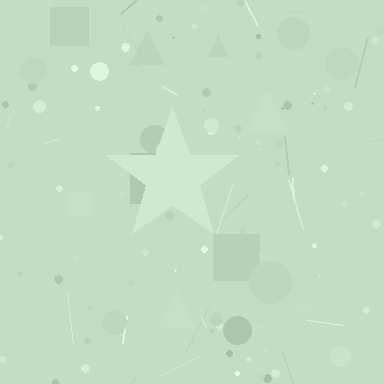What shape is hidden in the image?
A star is hidden in the image.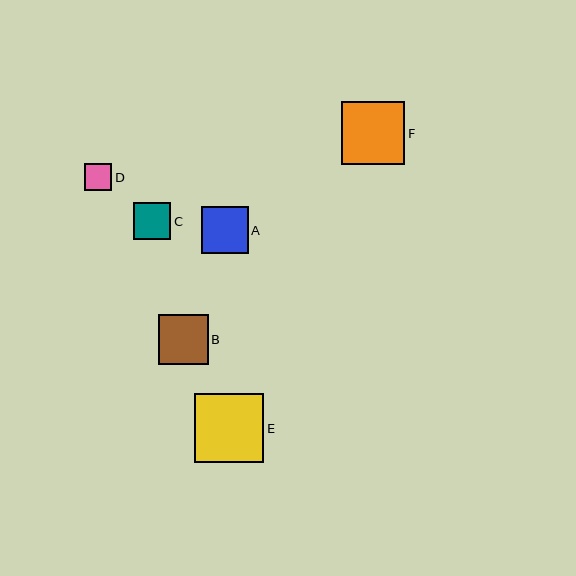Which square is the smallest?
Square D is the smallest with a size of approximately 27 pixels.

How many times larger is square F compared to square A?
Square F is approximately 1.3 times the size of square A.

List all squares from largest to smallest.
From largest to smallest: E, F, B, A, C, D.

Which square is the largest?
Square E is the largest with a size of approximately 69 pixels.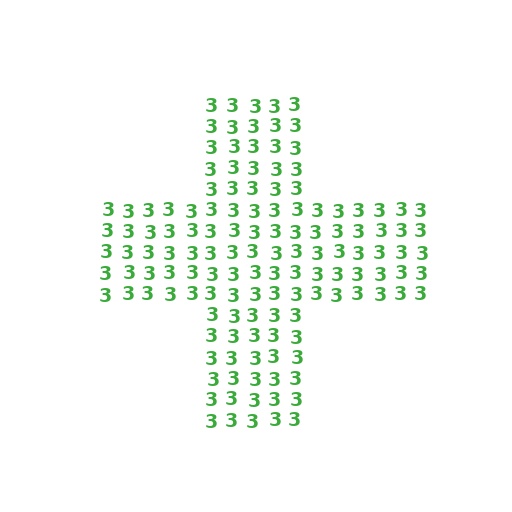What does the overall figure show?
The overall figure shows a cross.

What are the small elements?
The small elements are digit 3's.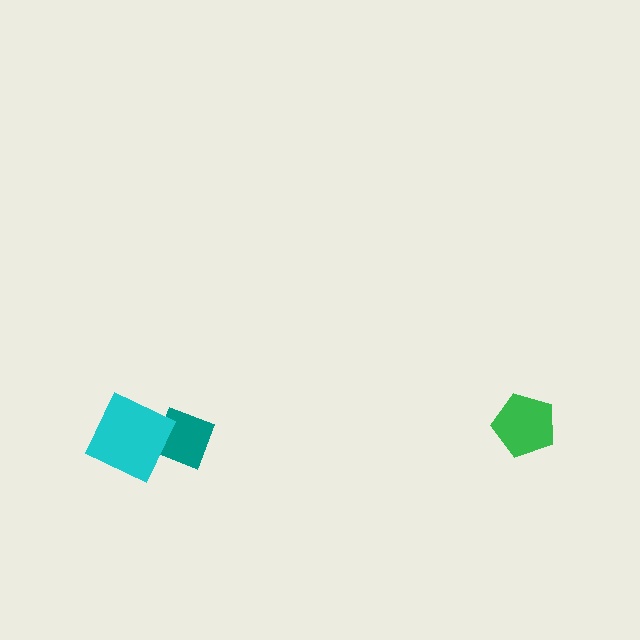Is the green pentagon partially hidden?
No, no other shape covers it.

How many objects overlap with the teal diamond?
1 object overlaps with the teal diamond.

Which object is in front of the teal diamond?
The cyan diamond is in front of the teal diamond.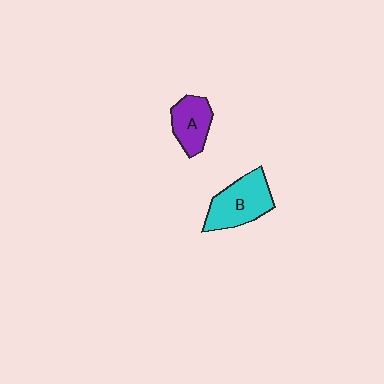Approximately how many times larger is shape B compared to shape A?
Approximately 1.4 times.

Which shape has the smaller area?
Shape A (purple).